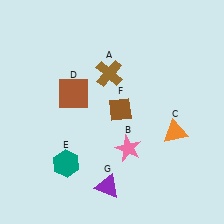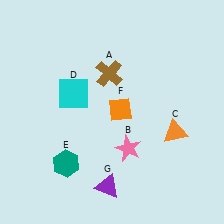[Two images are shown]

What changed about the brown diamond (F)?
In Image 1, F is brown. In Image 2, it changed to orange.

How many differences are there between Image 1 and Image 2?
There are 2 differences between the two images.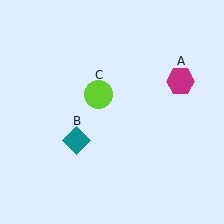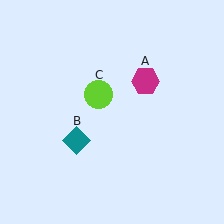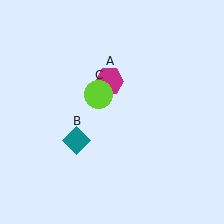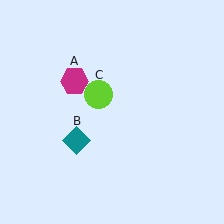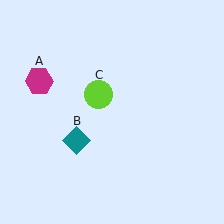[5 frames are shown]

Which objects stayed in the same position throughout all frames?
Teal diamond (object B) and lime circle (object C) remained stationary.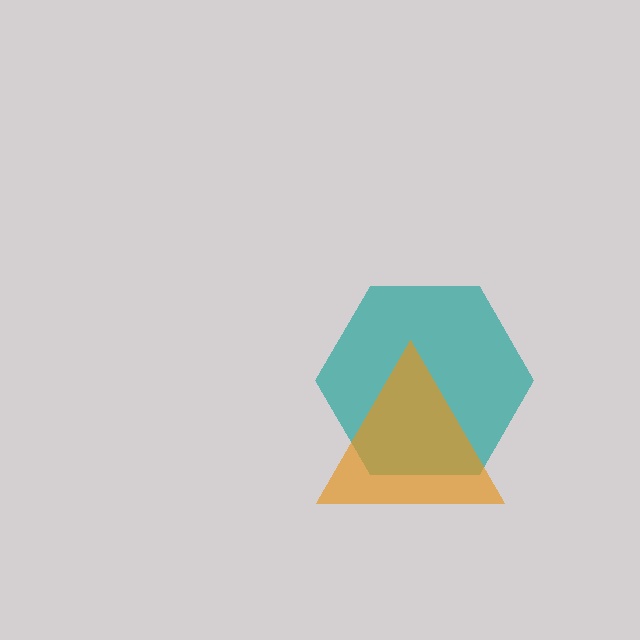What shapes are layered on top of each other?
The layered shapes are: a teal hexagon, an orange triangle.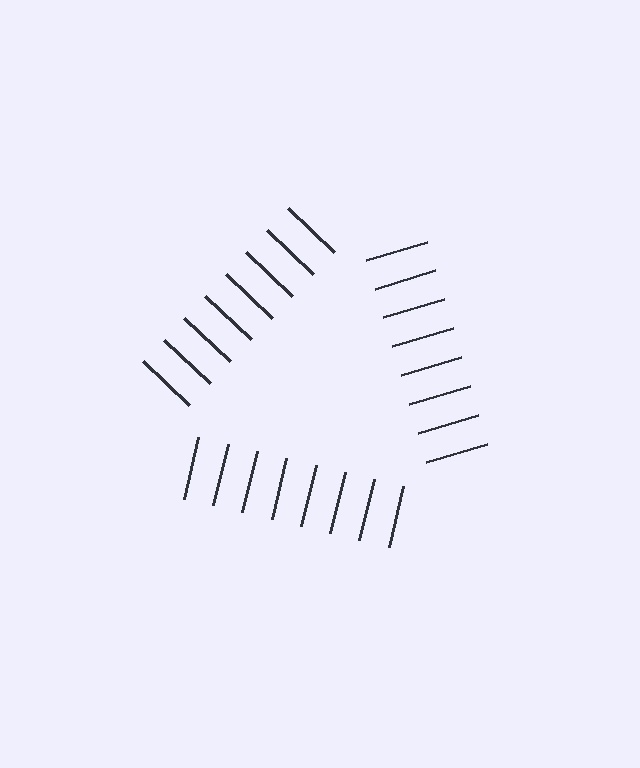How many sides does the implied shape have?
3 sides — the line-ends trace a triangle.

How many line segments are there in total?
24 — 8 along each of the 3 edges.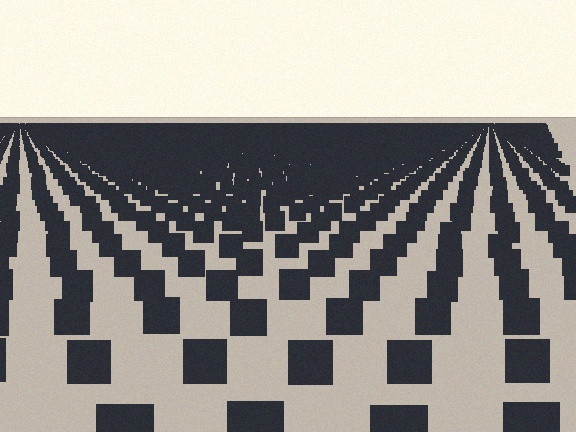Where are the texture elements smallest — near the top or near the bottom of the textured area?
Near the top.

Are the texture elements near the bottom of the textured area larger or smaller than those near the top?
Larger. Near the bottom, elements are closer to the viewer and appear at a bigger on-screen size.